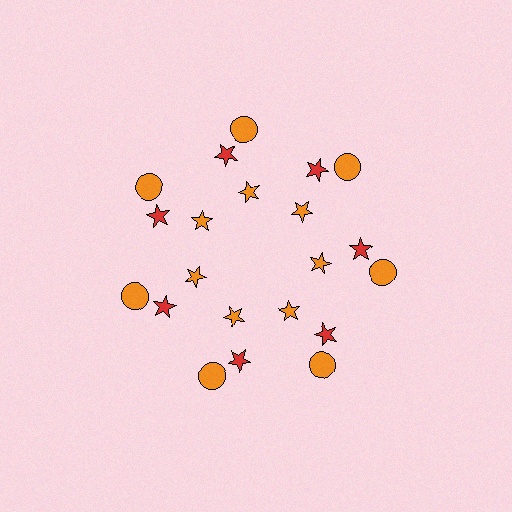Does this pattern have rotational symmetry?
Yes, this pattern has 7-fold rotational symmetry. It looks the same after rotating 51 degrees around the center.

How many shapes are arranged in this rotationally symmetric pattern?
There are 21 shapes, arranged in 7 groups of 3.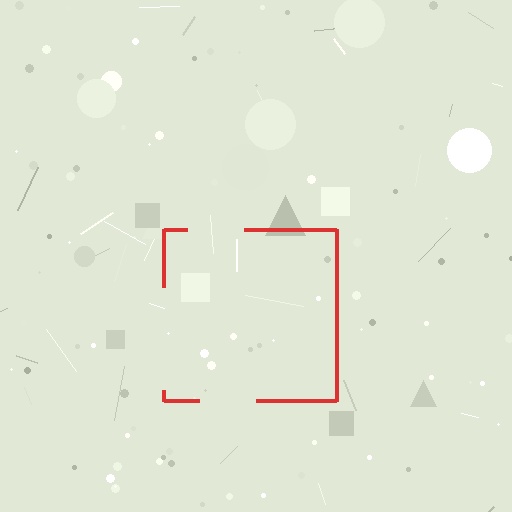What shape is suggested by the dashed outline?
The dashed outline suggests a square.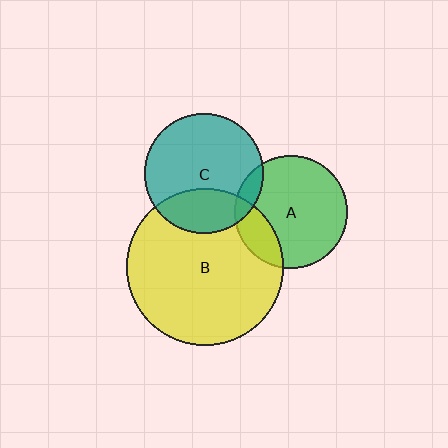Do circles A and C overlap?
Yes.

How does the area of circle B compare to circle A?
Approximately 1.9 times.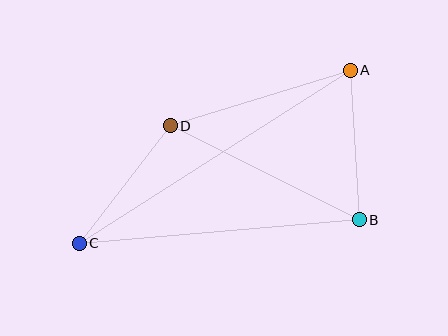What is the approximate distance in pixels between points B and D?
The distance between B and D is approximately 211 pixels.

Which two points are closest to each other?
Points C and D are closest to each other.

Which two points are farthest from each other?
Points A and C are farthest from each other.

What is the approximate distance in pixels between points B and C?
The distance between B and C is approximately 281 pixels.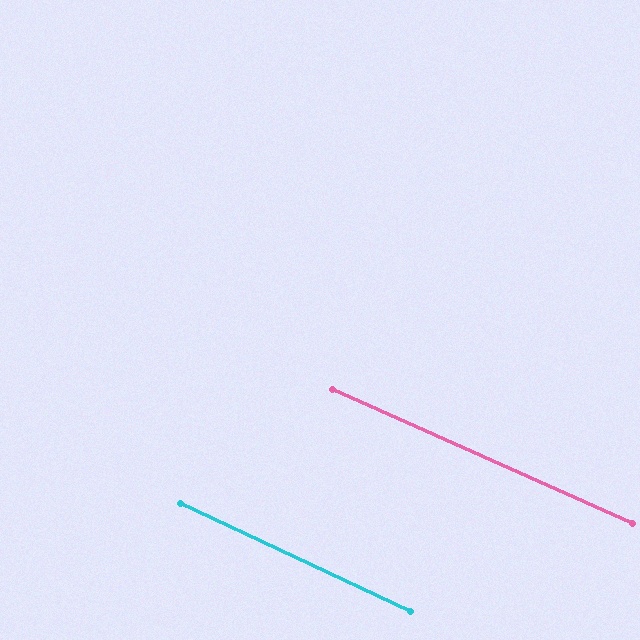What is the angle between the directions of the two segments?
Approximately 1 degree.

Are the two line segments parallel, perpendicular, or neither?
Parallel — their directions differ by only 1.3°.